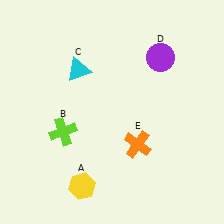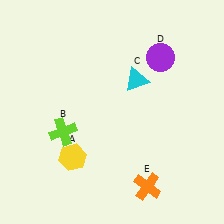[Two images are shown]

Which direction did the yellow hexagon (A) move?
The yellow hexagon (A) moved up.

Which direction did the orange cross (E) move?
The orange cross (E) moved down.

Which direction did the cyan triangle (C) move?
The cyan triangle (C) moved right.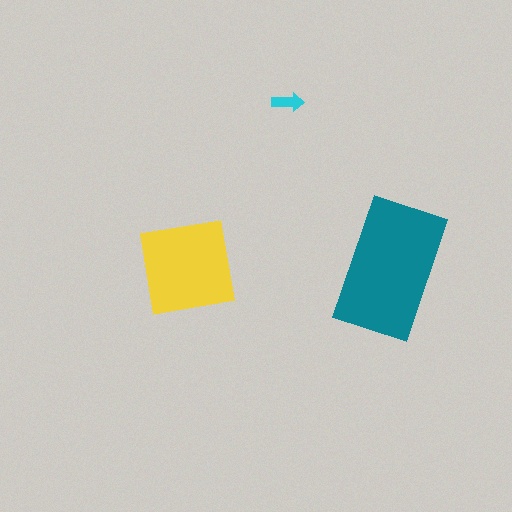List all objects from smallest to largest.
The cyan arrow, the yellow square, the teal rectangle.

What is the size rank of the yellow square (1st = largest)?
2nd.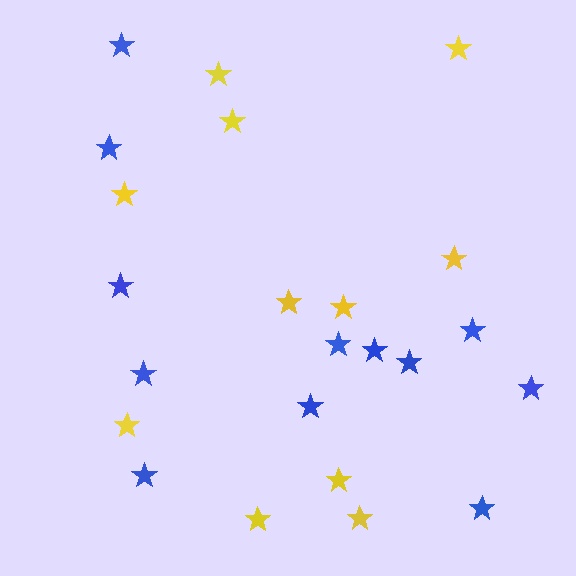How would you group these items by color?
There are 2 groups: one group of blue stars (12) and one group of yellow stars (11).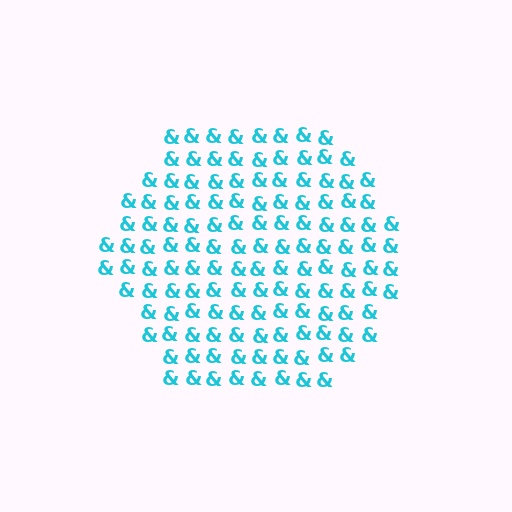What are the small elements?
The small elements are ampersands.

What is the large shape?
The large shape is a hexagon.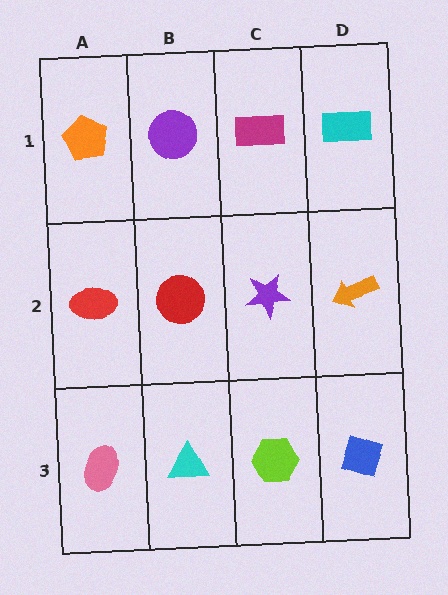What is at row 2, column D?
An orange arrow.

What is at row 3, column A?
A pink ellipse.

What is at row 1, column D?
A cyan rectangle.